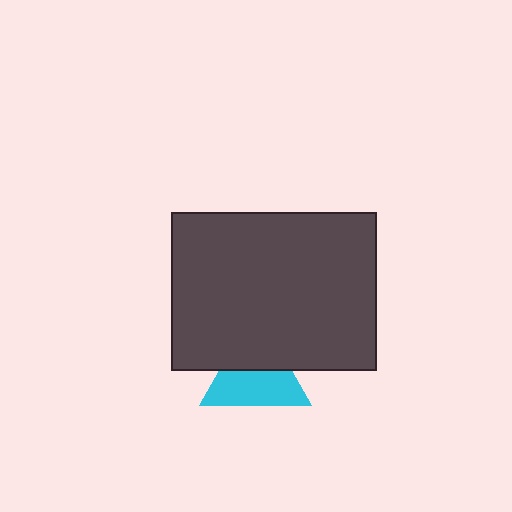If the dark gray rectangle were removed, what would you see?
You would see the complete cyan triangle.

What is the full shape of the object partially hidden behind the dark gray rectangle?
The partially hidden object is a cyan triangle.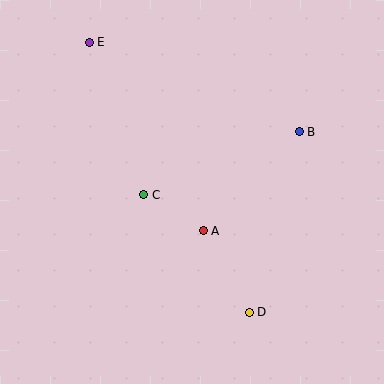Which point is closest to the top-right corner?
Point B is closest to the top-right corner.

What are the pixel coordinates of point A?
Point A is at (203, 231).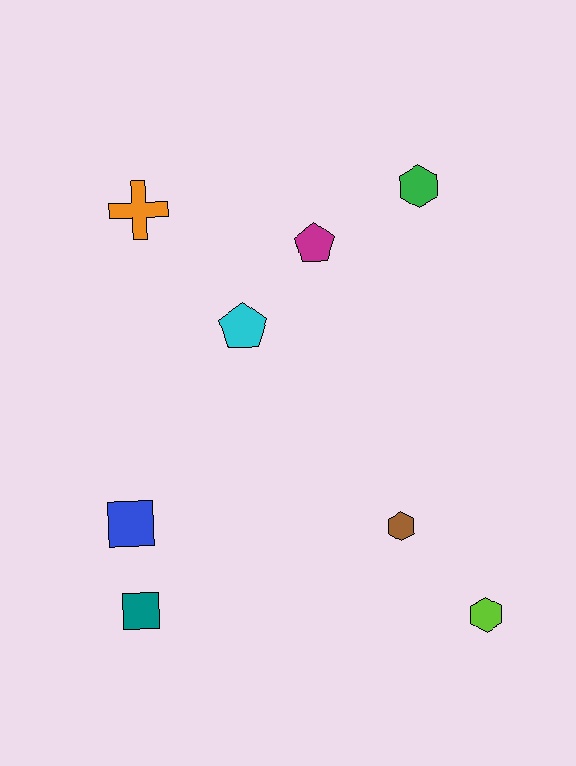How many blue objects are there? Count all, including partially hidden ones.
There is 1 blue object.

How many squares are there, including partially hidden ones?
There are 2 squares.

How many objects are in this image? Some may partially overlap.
There are 8 objects.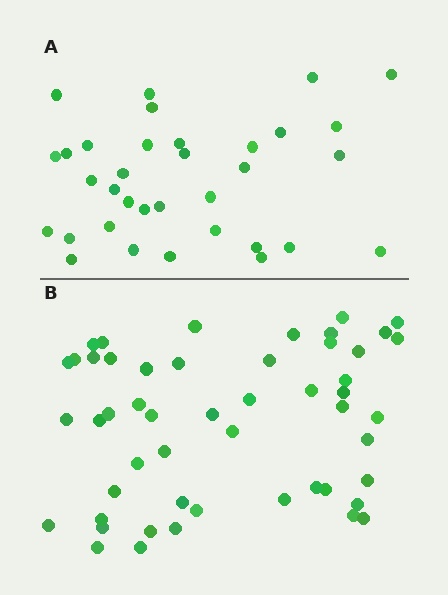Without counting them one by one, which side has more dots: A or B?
Region B (the bottom region) has more dots.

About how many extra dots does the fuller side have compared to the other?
Region B has approximately 15 more dots than region A.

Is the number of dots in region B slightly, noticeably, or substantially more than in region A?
Region B has substantially more. The ratio is roughly 1.5 to 1.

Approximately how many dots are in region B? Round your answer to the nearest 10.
About 50 dots. (The exact count is 51, which rounds to 50.)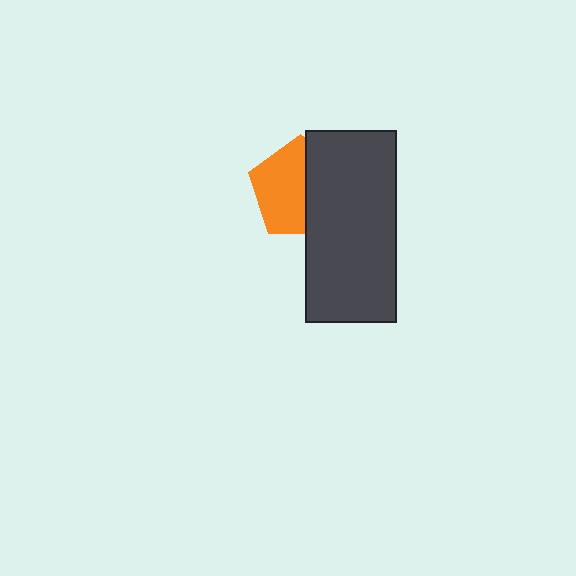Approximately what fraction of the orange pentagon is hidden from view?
Roughly 43% of the orange pentagon is hidden behind the dark gray rectangle.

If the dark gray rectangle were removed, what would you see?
You would see the complete orange pentagon.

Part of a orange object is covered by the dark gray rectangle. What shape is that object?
It is a pentagon.